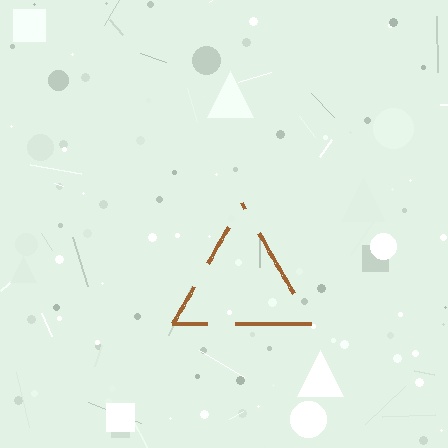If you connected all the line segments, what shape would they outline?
They would outline a triangle.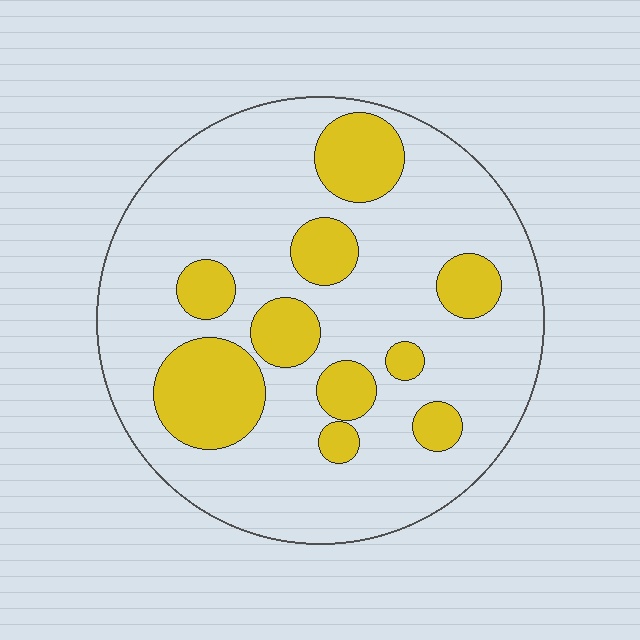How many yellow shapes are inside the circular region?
10.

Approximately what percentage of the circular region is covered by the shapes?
Approximately 25%.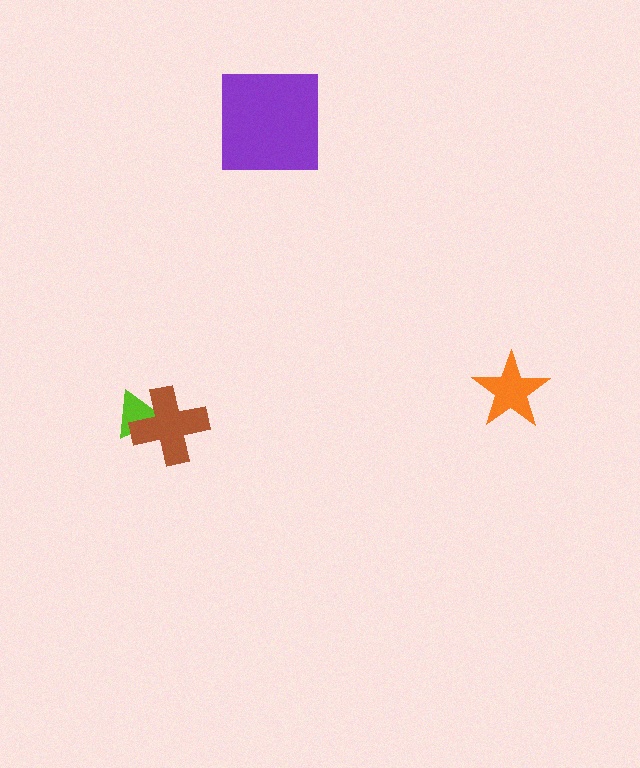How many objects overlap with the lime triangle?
1 object overlaps with the lime triangle.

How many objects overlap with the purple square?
0 objects overlap with the purple square.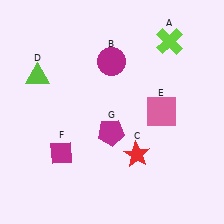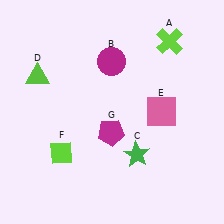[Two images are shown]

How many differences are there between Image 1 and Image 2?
There are 2 differences between the two images.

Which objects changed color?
C changed from red to green. F changed from magenta to lime.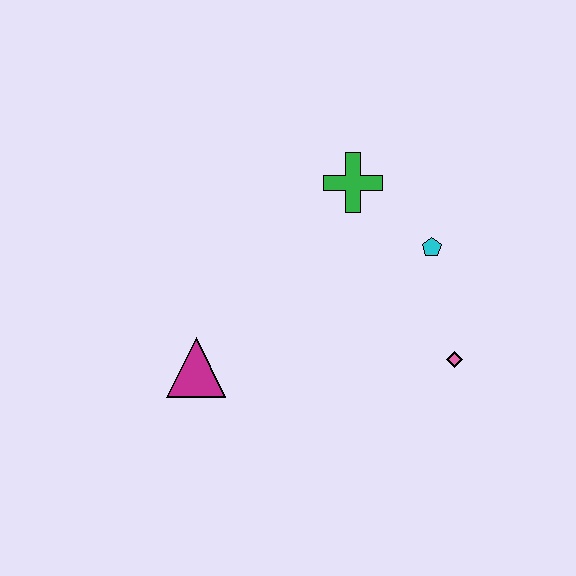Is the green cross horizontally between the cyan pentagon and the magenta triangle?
Yes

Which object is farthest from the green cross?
The magenta triangle is farthest from the green cross.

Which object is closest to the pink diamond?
The cyan pentagon is closest to the pink diamond.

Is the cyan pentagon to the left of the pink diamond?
Yes